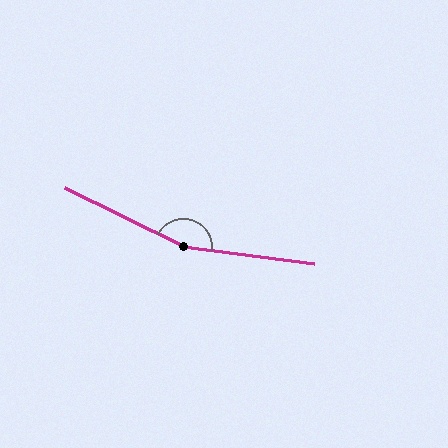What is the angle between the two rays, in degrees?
Approximately 161 degrees.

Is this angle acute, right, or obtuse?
It is obtuse.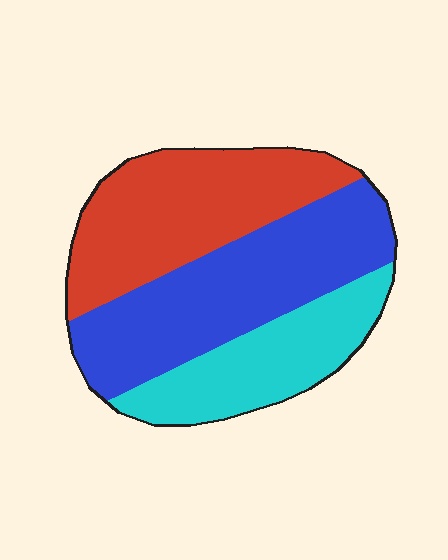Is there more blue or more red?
Blue.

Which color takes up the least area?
Cyan, at roughly 25%.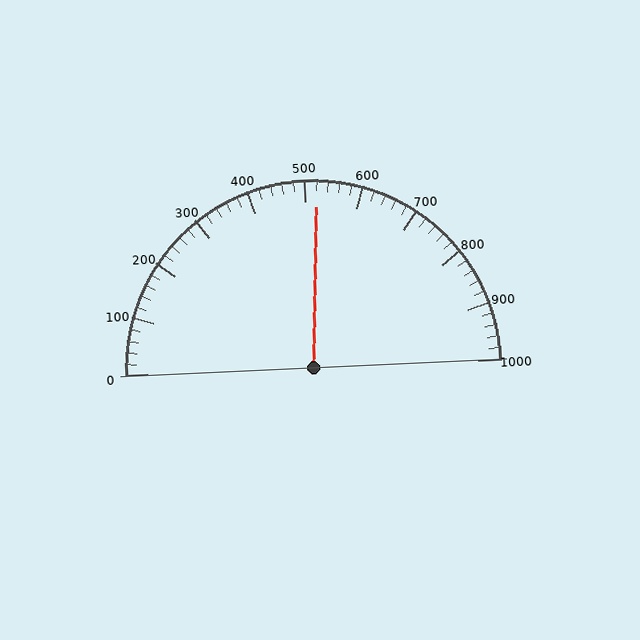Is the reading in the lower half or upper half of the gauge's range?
The reading is in the upper half of the range (0 to 1000).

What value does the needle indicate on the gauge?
The needle indicates approximately 520.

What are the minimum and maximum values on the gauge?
The gauge ranges from 0 to 1000.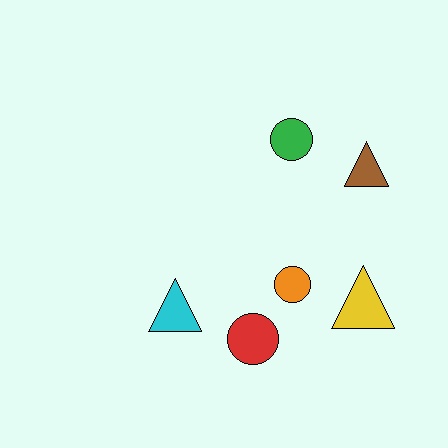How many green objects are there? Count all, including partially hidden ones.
There is 1 green object.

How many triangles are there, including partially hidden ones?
There are 3 triangles.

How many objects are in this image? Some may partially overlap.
There are 6 objects.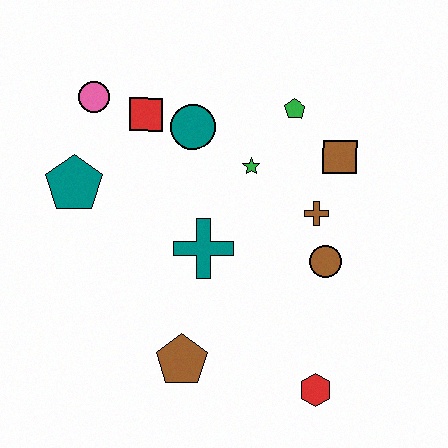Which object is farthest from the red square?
The red hexagon is farthest from the red square.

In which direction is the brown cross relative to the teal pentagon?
The brown cross is to the right of the teal pentagon.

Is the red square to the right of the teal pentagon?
Yes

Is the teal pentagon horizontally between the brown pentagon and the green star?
No